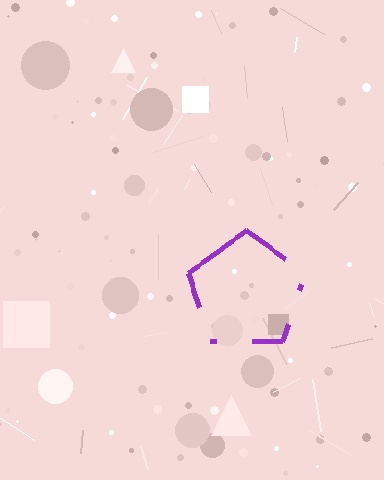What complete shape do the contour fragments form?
The contour fragments form a pentagon.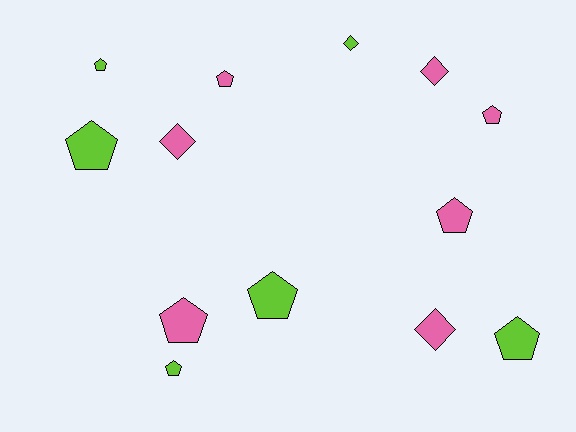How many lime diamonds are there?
There is 1 lime diamond.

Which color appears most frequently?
Pink, with 7 objects.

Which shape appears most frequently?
Pentagon, with 9 objects.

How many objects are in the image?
There are 13 objects.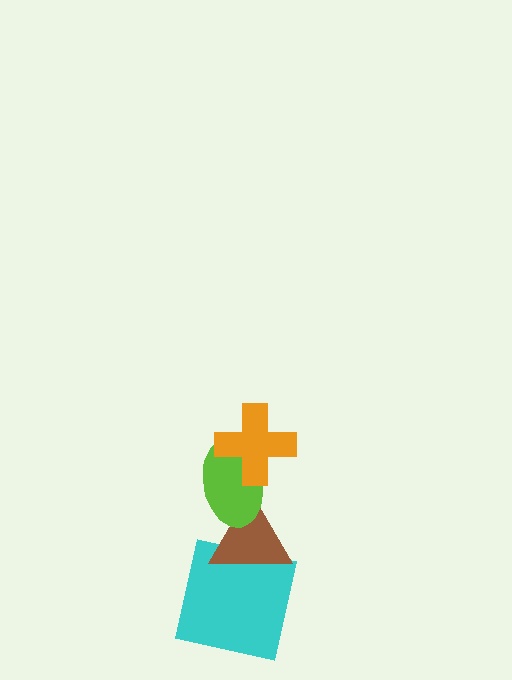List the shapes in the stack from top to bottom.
From top to bottom: the orange cross, the lime ellipse, the brown triangle, the cyan square.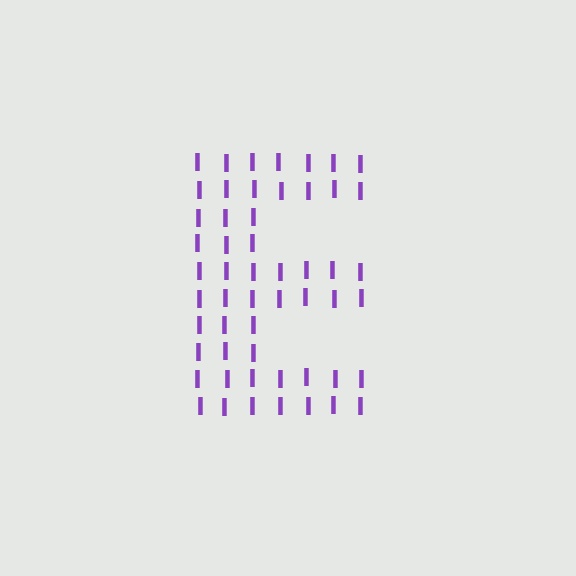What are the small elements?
The small elements are letter I's.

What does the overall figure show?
The overall figure shows the letter E.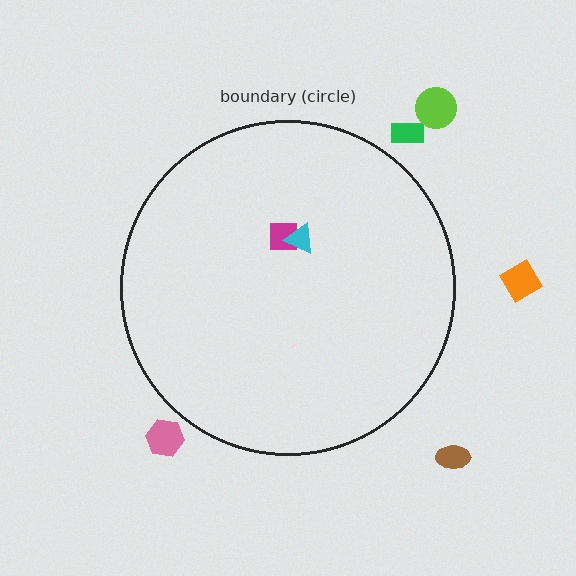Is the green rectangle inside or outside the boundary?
Outside.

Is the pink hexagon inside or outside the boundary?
Outside.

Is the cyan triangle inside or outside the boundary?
Inside.